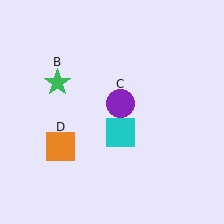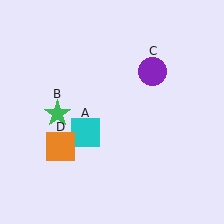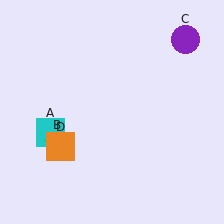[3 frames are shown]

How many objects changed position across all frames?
3 objects changed position: cyan square (object A), green star (object B), purple circle (object C).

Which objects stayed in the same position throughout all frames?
Orange square (object D) remained stationary.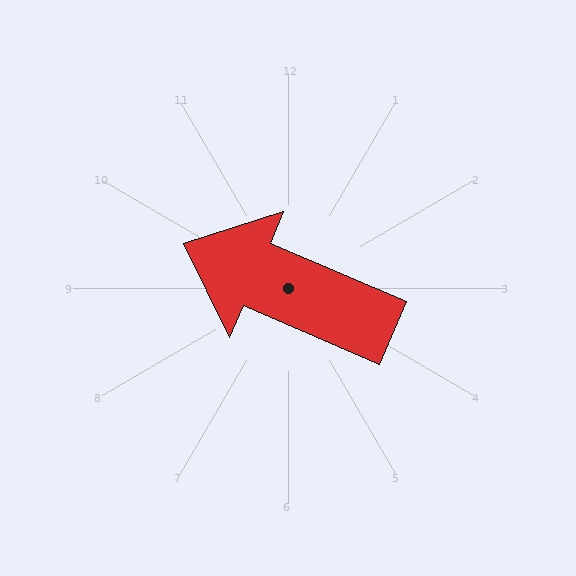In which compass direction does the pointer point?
Northwest.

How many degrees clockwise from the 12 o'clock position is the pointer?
Approximately 293 degrees.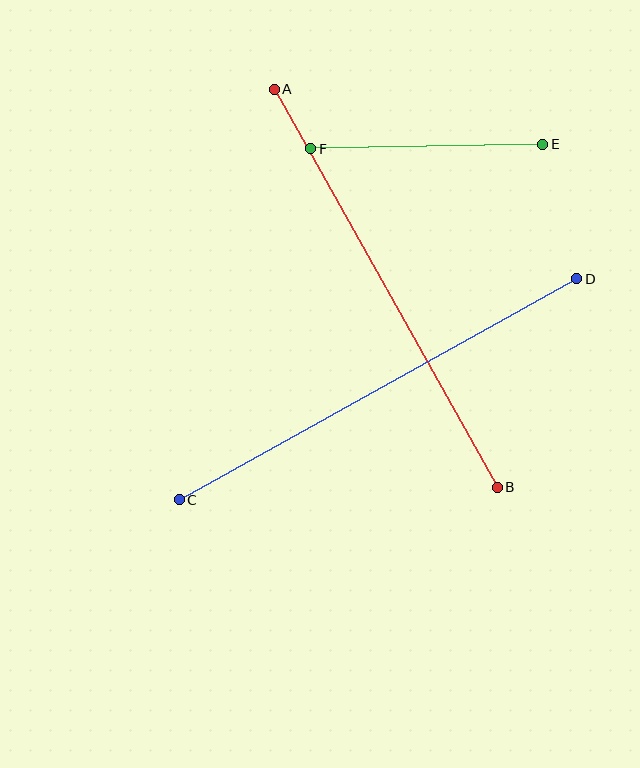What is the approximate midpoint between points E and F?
The midpoint is at approximately (427, 147) pixels.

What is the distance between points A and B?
The distance is approximately 456 pixels.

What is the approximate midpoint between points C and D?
The midpoint is at approximately (378, 389) pixels.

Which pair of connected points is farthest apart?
Points A and B are farthest apart.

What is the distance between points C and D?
The distance is approximately 454 pixels.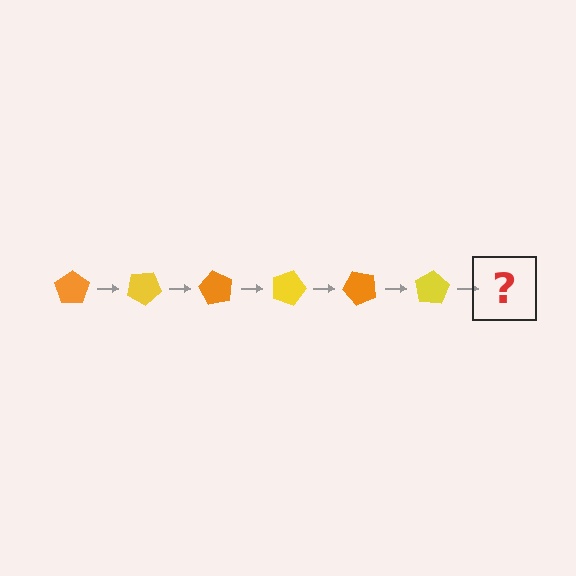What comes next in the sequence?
The next element should be an orange pentagon, rotated 180 degrees from the start.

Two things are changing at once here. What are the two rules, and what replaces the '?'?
The two rules are that it rotates 30 degrees each step and the color cycles through orange and yellow. The '?' should be an orange pentagon, rotated 180 degrees from the start.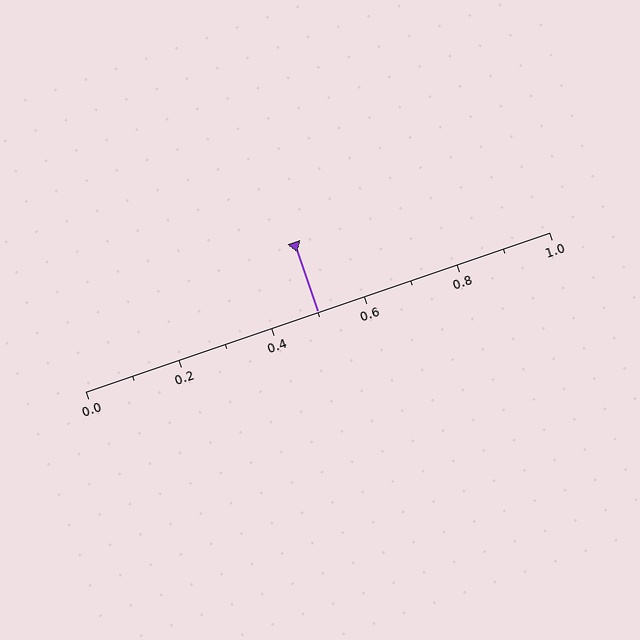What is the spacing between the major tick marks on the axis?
The major ticks are spaced 0.2 apart.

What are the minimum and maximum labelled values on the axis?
The axis runs from 0.0 to 1.0.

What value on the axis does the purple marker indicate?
The marker indicates approximately 0.5.